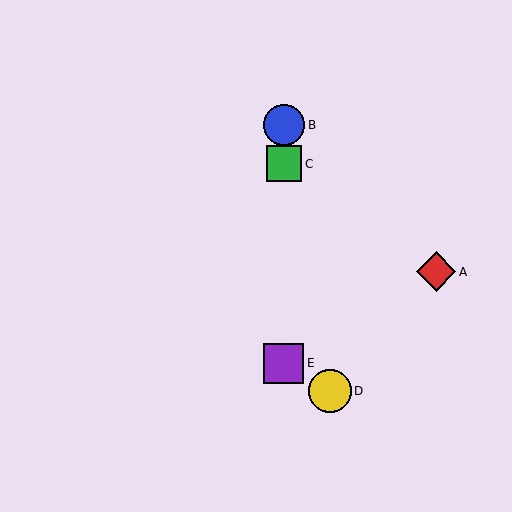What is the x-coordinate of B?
Object B is at x≈284.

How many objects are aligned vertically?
3 objects (B, C, E) are aligned vertically.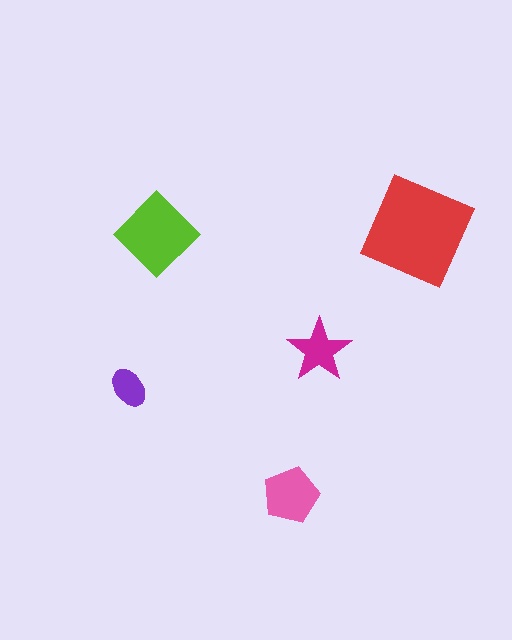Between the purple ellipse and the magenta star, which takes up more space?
The magenta star.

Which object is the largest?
The red square.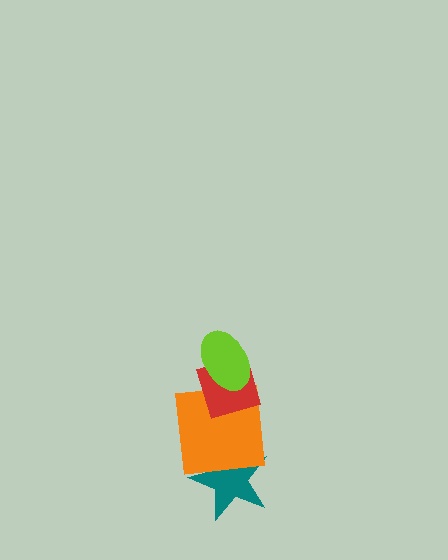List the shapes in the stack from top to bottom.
From top to bottom: the lime ellipse, the red diamond, the orange square, the teal star.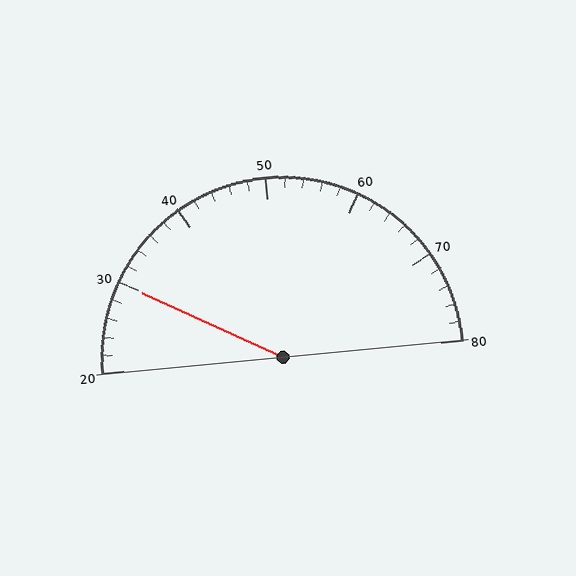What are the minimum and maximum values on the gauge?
The gauge ranges from 20 to 80.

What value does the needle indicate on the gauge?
The needle indicates approximately 30.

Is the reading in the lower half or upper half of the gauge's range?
The reading is in the lower half of the range (20 to 80).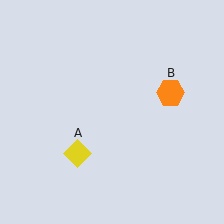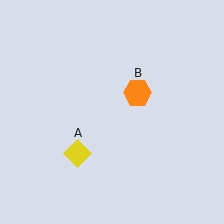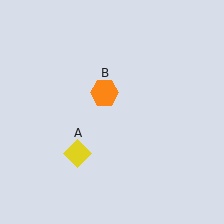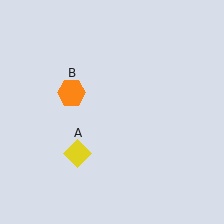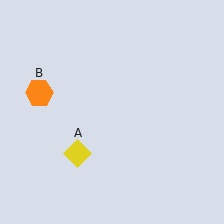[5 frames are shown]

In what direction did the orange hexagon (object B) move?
The orange hexagon (object B) moved left.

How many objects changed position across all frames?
1 object changed position: orange hexagon (object B).